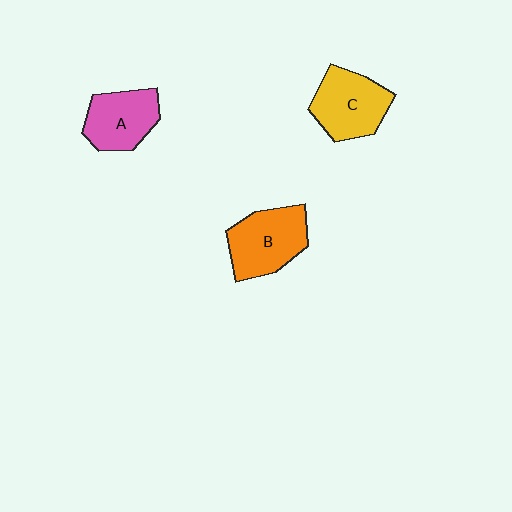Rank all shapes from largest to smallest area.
From largest to smallest: B (orange), C (yellow), A (pink).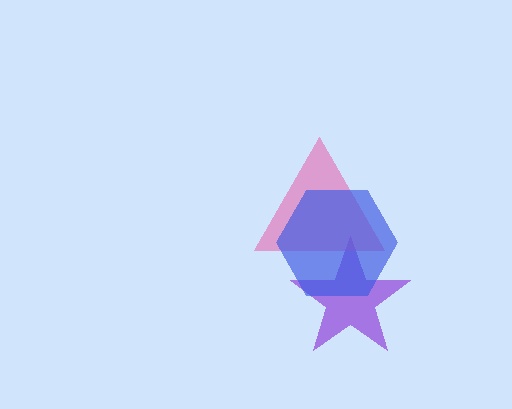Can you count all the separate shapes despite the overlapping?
Yes, there are 3 separate shapes.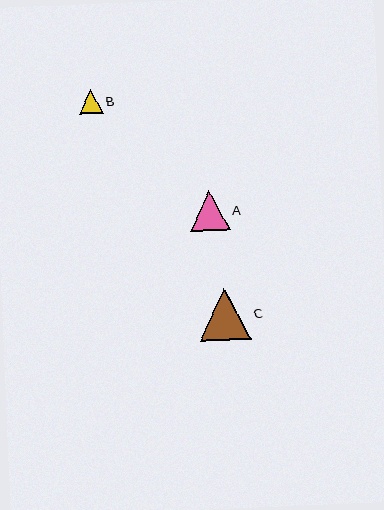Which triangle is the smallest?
Triangle B is the smallest with a size of approximately 24 pixels.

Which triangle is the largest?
Triangle C is the largest with a size of approximately 52 pixels.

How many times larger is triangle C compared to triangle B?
Triangle C is approximately 2.2 times the size of triangle B.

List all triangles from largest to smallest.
From largest to smallest: C, A, B.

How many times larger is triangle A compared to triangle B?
Triangle A is approximately 1.7 times the size of triangle B.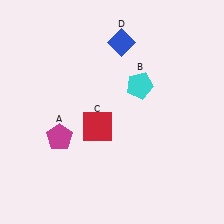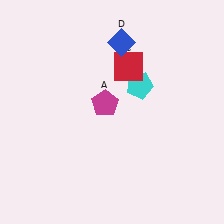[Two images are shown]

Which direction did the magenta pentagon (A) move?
The magenta pentagon (A) moved right.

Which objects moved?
The objects that moved are: the magenta pentagon (A), the red square (C).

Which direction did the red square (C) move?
The red square (C) moved up.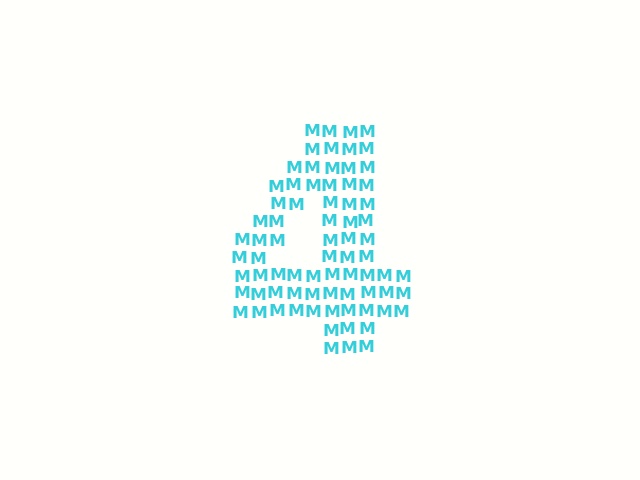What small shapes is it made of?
It is made of small letter M's.